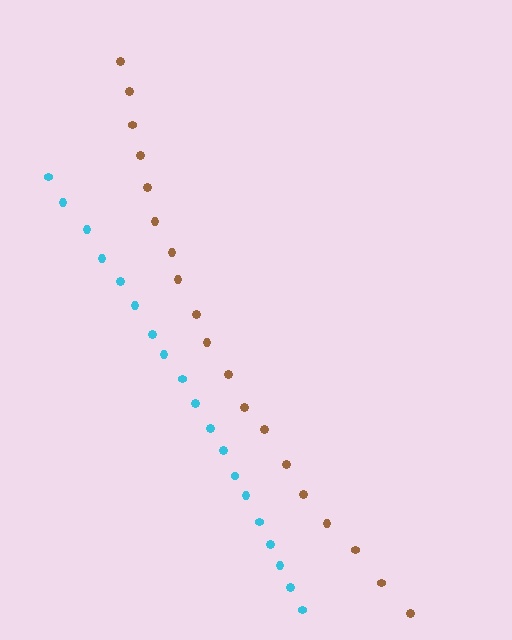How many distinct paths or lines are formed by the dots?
There are 2 distinct paths.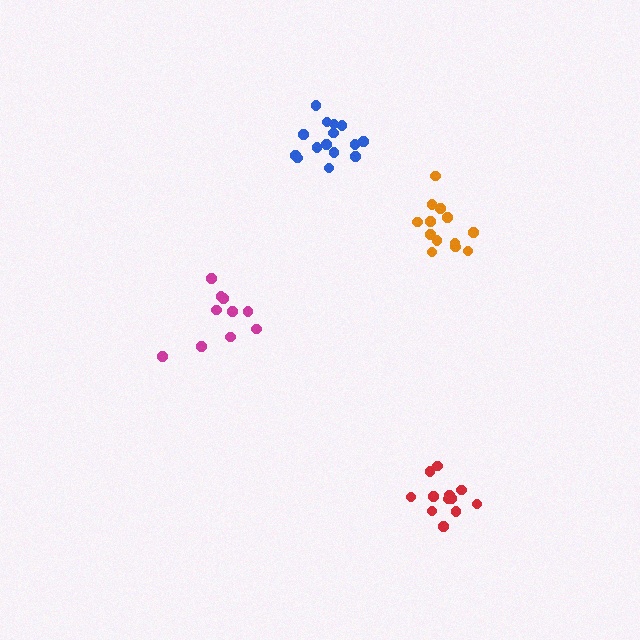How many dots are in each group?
Group 1: 13 dots, Group 2: 12 dots, Group 3: 10 dots, Group 4: 15 dots (50 total).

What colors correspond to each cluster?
The clusters are colored: orange, red, magenta, blue.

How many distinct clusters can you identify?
There are 4 distinct clusters.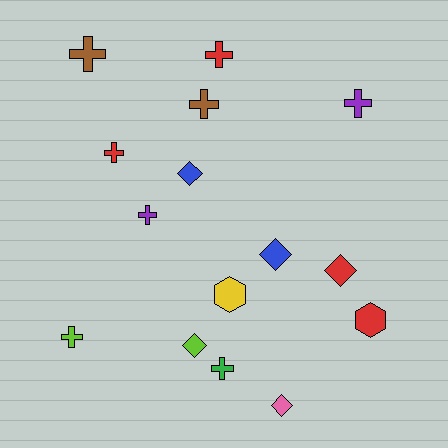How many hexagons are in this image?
There are 2 hexagons.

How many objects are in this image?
There are 15 objects.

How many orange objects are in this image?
There are no orange objects.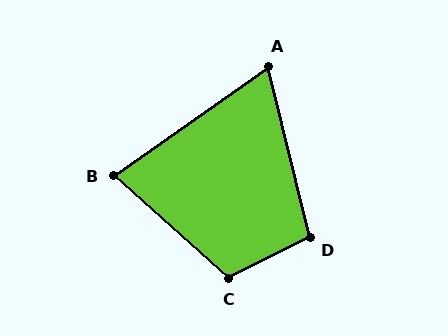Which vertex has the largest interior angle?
C, at approximately 111 degrees.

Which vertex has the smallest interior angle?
A, at approximately 69 degrees.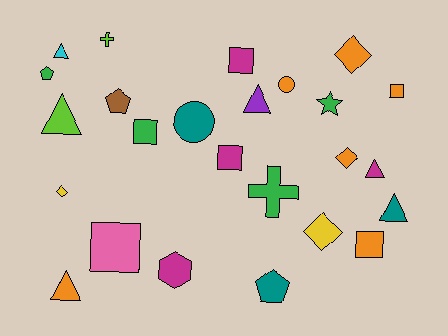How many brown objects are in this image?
There is 1 brown object.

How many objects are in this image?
There are 25 objects.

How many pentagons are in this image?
There are 3 pentagons.